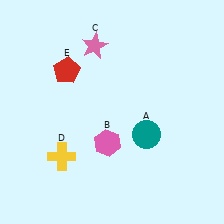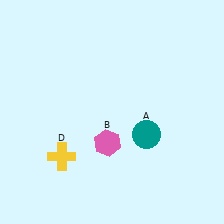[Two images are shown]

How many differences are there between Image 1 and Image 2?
There are 2 differences between the two images.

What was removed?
The pink star (C), the red pentagon (E) were removed in Image 2.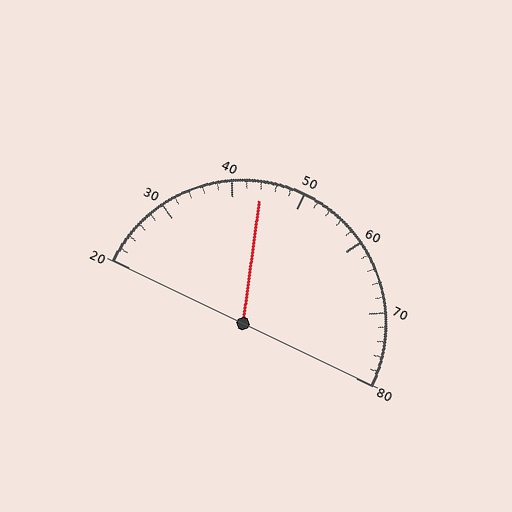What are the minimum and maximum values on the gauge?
The gauge ranges from 20 to 80.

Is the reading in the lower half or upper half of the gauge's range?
The reading is in the lower half of the range (20 to 80).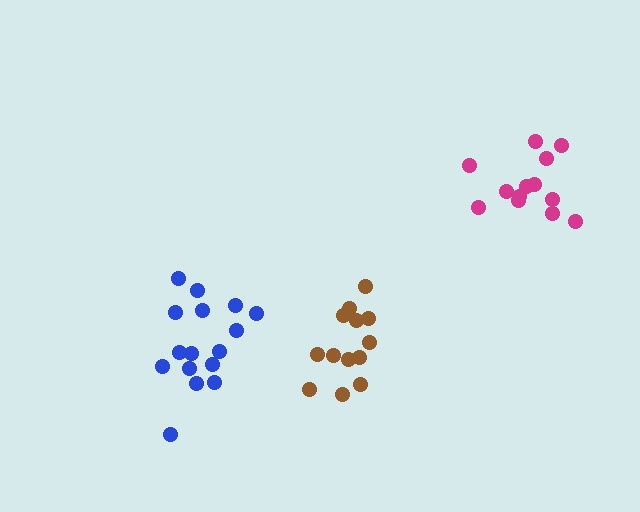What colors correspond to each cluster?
The clusters are colored: brown, magenta, blue.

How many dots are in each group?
Group 1: 13 dots, Group 2: 13 dots, Group 3: 16 dots (42 total).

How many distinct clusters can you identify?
There are 3 distinct clusters.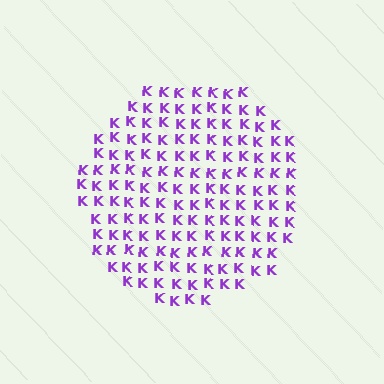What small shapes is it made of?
It is made of small letter K's.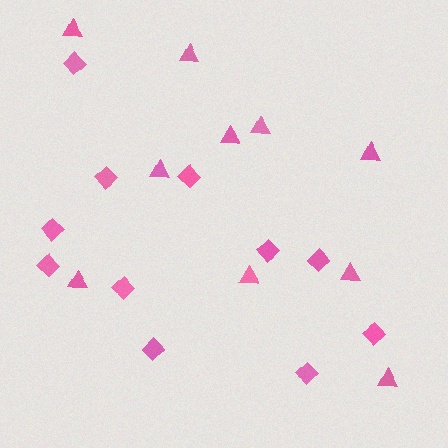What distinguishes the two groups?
There are 2 groups: one group of diamonds (11) and one group of triangles (10).